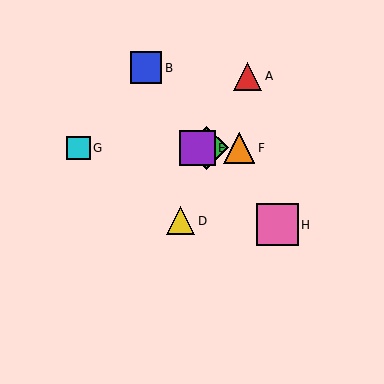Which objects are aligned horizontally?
Objects C, E, F, G are aligned horizontally.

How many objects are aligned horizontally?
4 objects (C, E, F, G) are aligned horizontally.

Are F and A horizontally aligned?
No, F is at y≈148 and A is at y≈76.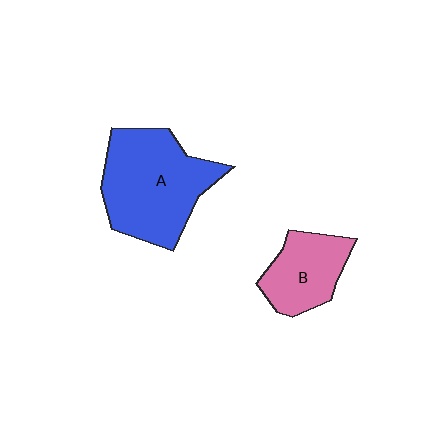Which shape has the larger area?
Shape A (blue).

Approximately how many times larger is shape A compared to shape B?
Approximately 1.8 times.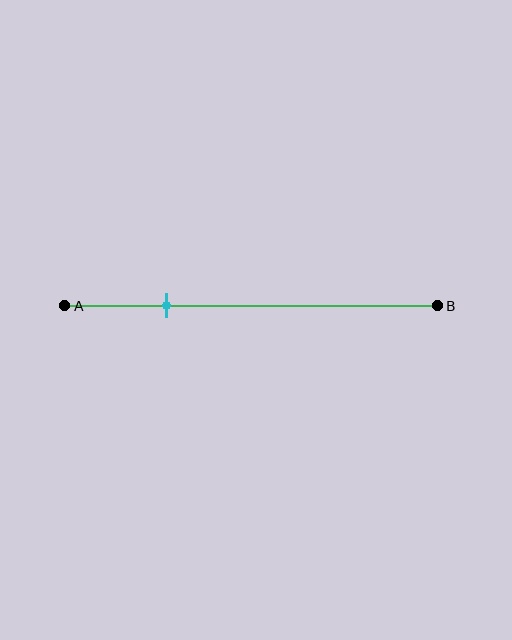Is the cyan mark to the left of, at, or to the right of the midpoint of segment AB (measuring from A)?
The cyan mark is to the left of the midpoint of segment AB.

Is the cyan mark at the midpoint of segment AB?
No, the mark is at about 25% from A, not at the 50% midpoint.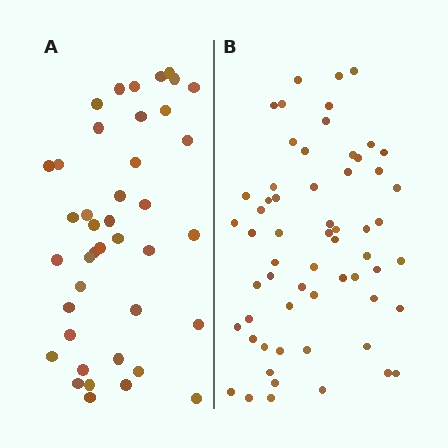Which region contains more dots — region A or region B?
Region B (the right region) has more dots.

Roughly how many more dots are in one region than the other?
Region B has approximately 20 more dots than region A.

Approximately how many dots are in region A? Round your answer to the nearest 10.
About 40 dots. (The exact count is 41, which rounds to 40.)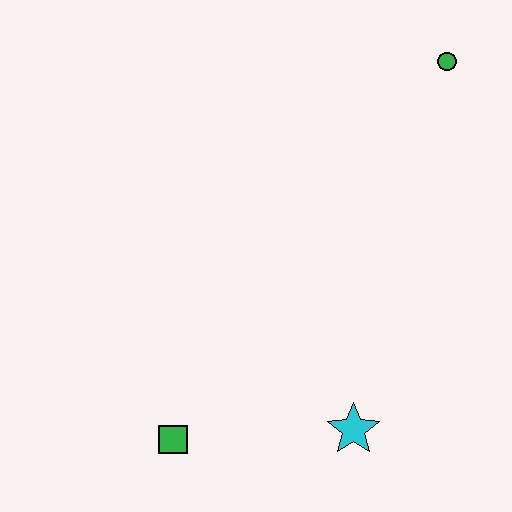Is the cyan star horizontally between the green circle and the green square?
Yes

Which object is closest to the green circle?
The cyan star is closest to the green circle.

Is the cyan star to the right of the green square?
Yes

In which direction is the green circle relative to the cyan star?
The green circle is above the cyan star.